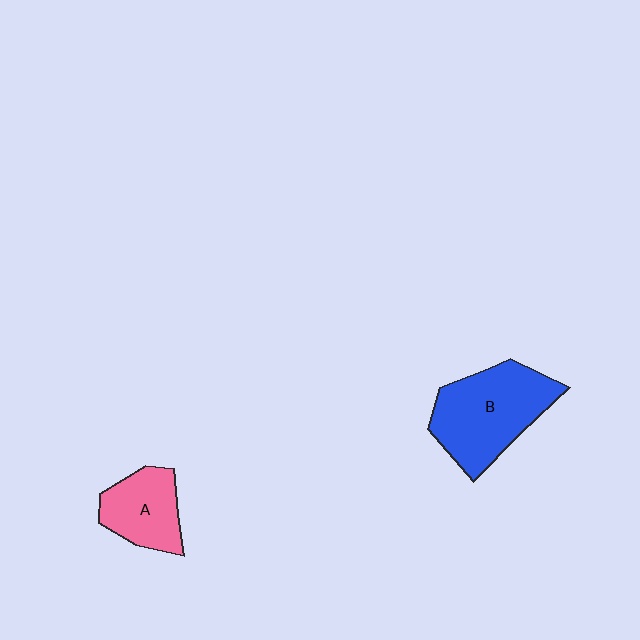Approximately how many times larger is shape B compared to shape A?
Approximately 1.7 times.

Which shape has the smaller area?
Shape A (pink).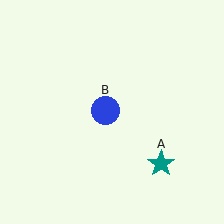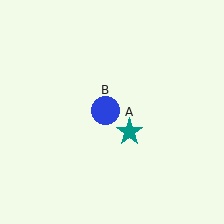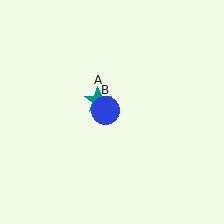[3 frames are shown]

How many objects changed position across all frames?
1 object changed position: teal star (object A).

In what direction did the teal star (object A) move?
The teal star (object A) moved up and to the left.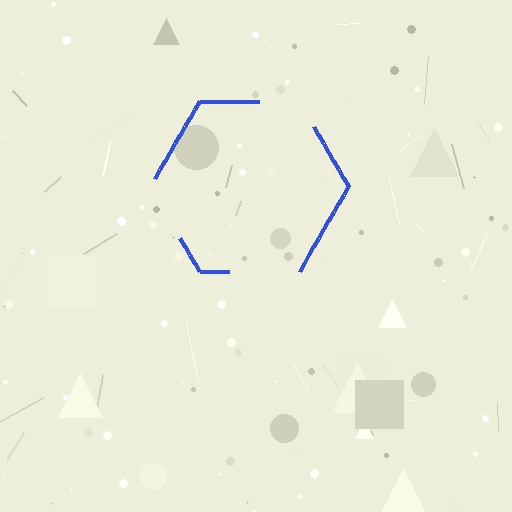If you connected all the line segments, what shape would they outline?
They would outline a hexagon.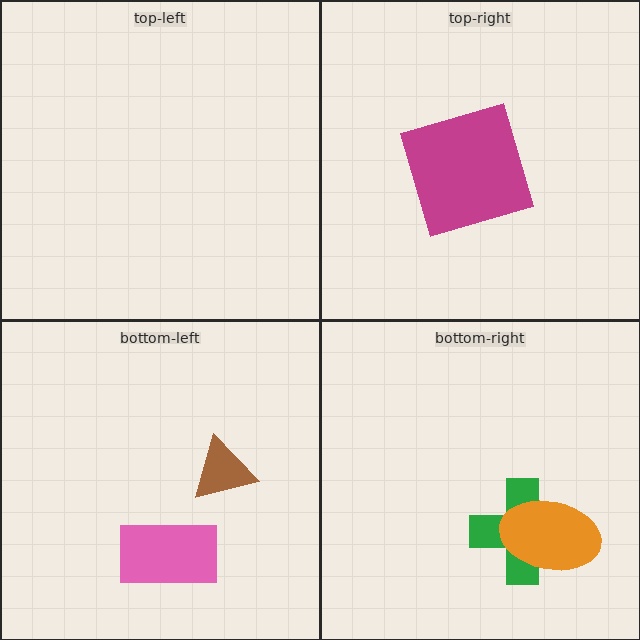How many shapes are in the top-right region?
1.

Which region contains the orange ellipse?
The bottom-right region.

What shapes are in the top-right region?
The magenta square.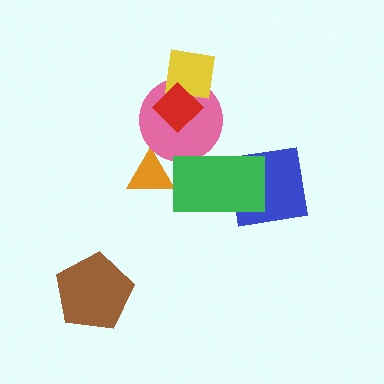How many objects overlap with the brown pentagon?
0 objects overlap with the brown pentagon.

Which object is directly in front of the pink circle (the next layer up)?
The yellow square is directly in front of the pink circle.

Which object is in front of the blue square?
The green rectangle is in front of the blue square.